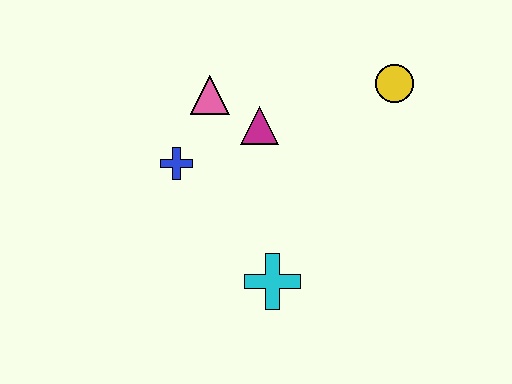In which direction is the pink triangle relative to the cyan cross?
The pink triangle is above the cyan cross.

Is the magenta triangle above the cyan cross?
Yes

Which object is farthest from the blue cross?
The yellow circle is farthest from the blue cross.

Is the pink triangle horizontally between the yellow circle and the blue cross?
Yes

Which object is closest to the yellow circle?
The magenta triangle is closest to the yellow circle.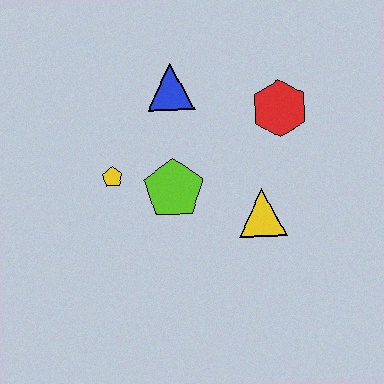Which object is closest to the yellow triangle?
The lime pentagon is closest to the yellow triangle.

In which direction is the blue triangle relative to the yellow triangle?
The blue triangle is above the yellow triangle.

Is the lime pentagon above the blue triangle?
No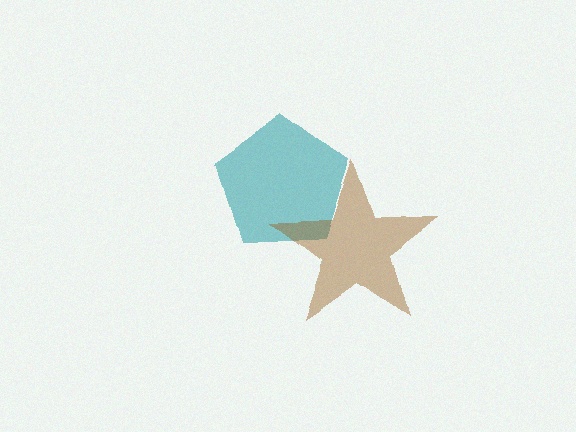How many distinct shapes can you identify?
There are 2 distinct shapes: a teal pentagon, a brown star.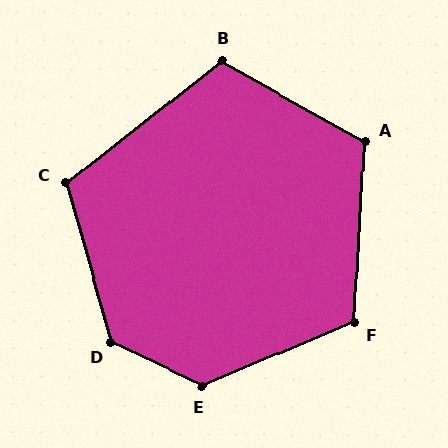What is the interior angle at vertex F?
Approximately 116 degrees (obtuse).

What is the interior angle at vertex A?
Approximately 116 degrees (obtuse).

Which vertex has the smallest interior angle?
C, at approximately 112 degrees.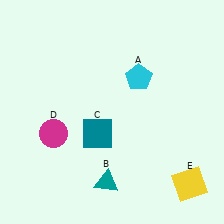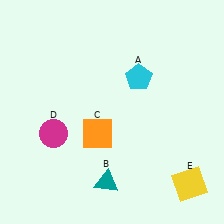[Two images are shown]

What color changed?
The square (C) changed from teal in Image 1 to orange in Image 2.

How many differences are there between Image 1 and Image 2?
There is 1 difference between the two images.